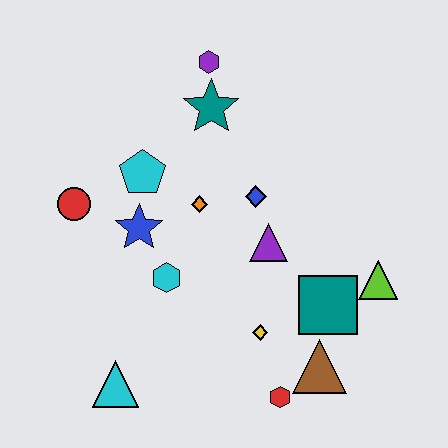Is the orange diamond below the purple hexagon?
Yes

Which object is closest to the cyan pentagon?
The blue star is closest to the cyan pentagon.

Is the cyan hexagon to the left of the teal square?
Yes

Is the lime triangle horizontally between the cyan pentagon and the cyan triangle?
No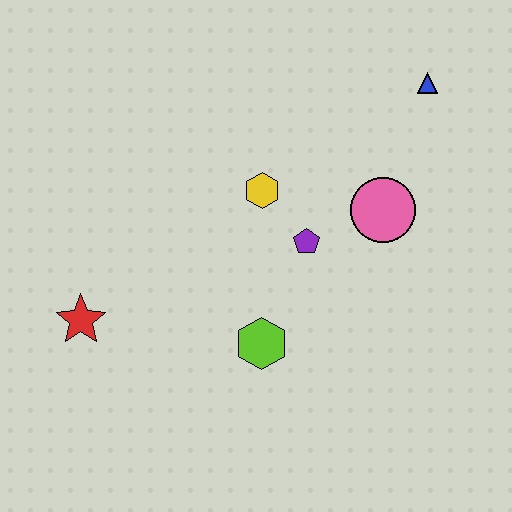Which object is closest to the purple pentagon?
The yellow hexagon is closest to the purple pentagon.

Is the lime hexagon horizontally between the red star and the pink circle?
Yes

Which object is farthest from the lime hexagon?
The blue triangle is farthest from the lime hexagon.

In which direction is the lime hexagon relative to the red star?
The lime hexagon is to the right of the red star.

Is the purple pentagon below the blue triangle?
Yes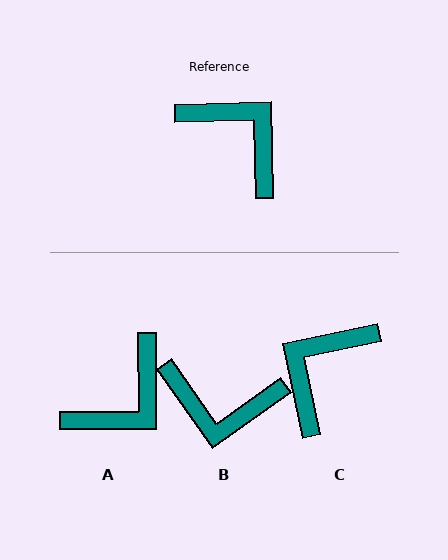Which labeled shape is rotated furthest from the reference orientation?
B, about 147 degrees away.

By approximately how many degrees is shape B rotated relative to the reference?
Approximately 147 degrees clockwise.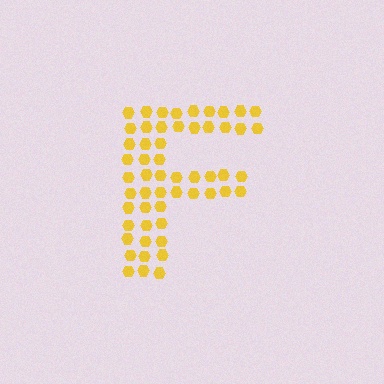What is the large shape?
The large shape is the letter F.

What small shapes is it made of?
It is made of small hexagons.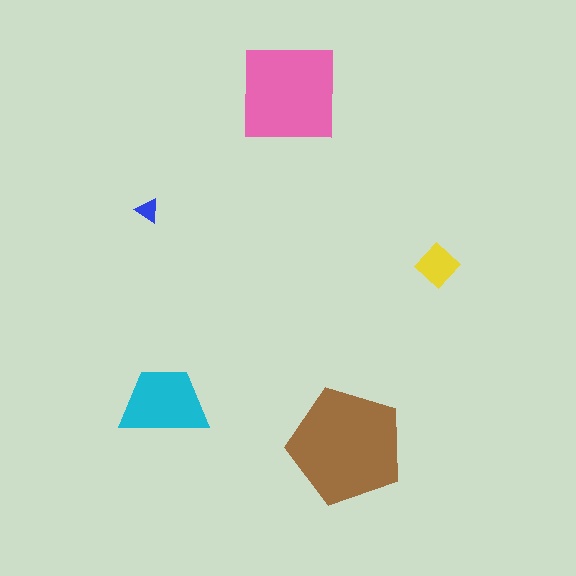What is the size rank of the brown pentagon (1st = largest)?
1st.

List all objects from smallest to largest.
The blue triangle, the yellow diamond, the cyan trapezoid, the pink square, the brown pentagon.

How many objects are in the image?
There are 5 objects in the image.